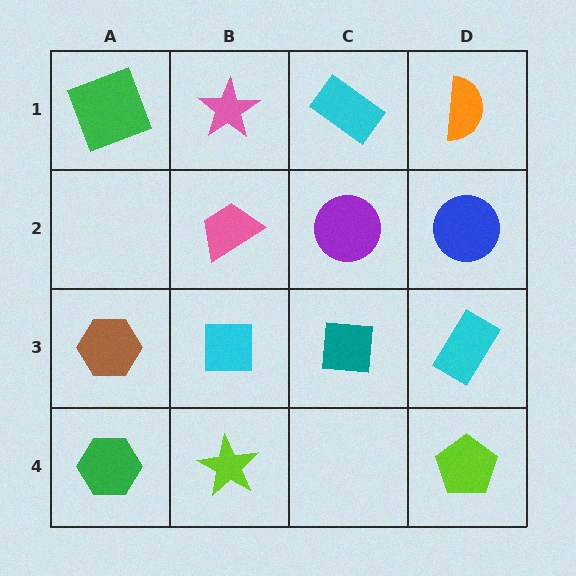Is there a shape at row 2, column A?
No, that cell is empty.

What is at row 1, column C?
A cyan rectangle.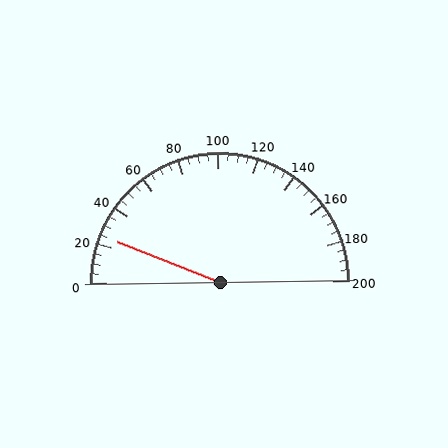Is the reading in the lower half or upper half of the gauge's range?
The reading is in the lower half of the range (0 to 200).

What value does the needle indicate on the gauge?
The needle indicates approximately 25.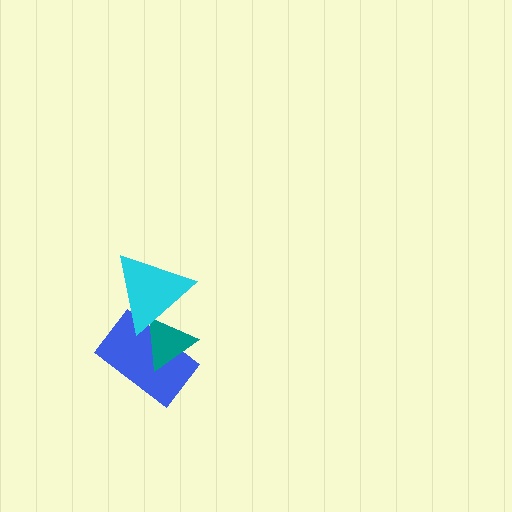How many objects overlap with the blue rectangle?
2 objects overlap with the blue rectangle.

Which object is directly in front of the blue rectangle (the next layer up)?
The teal triangle is directly in front of the blue rectangle.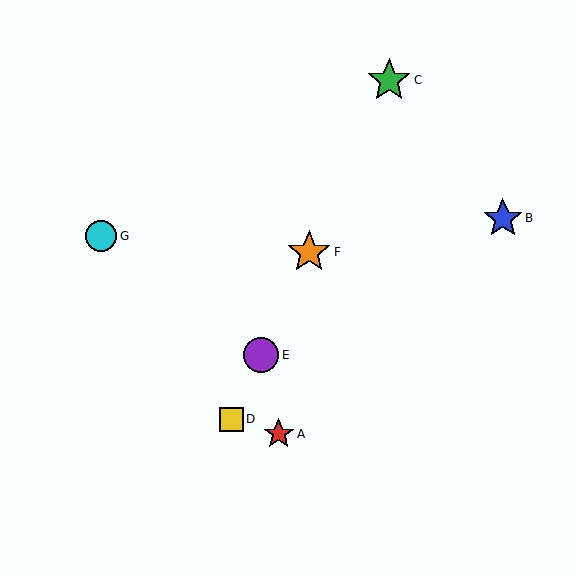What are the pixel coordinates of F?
Object F is at (309, 252).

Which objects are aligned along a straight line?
Objects C, D, E, F are aligned along a straight line.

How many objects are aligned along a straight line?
4 objects (C, D, E, F) are aligned along a straight line.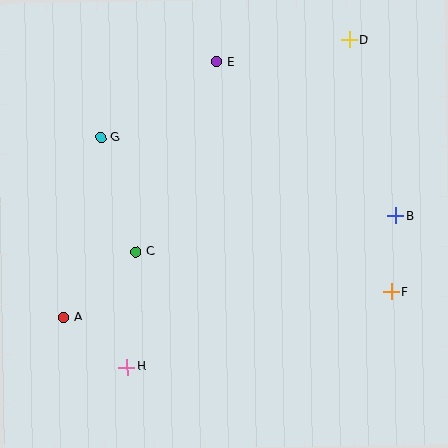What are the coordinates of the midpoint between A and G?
The midpoint between A and G is at (82, 227).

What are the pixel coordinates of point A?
Point A is at (63, 317).